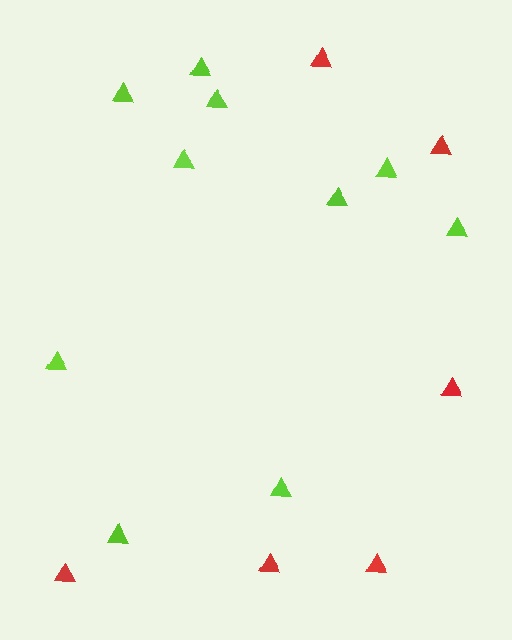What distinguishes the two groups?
There are 2 groups: one group of red triangles (6) and one group of lime triangles (10).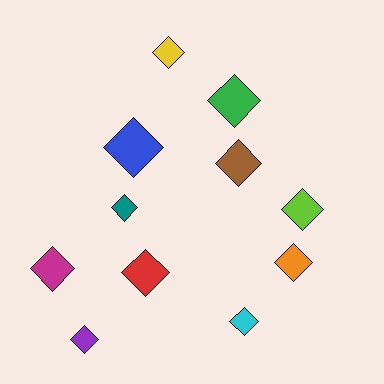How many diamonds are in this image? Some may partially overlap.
There are 11 diamonds.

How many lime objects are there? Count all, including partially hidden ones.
There is 1 lime object.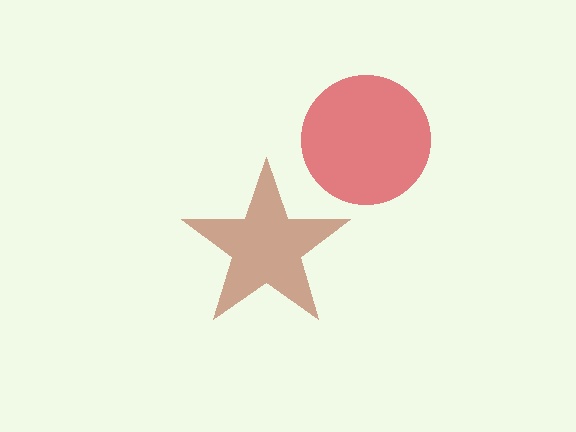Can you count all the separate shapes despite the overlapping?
Yes, there are 2 separate shapes.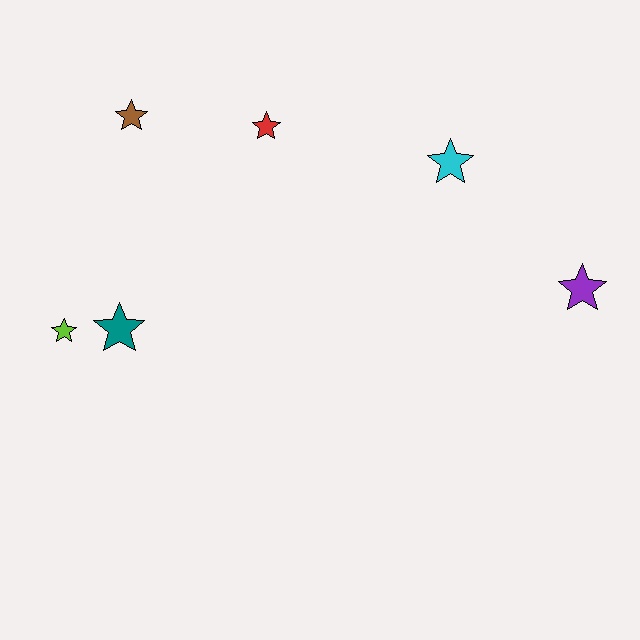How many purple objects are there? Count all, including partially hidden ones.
There is 1 purple object.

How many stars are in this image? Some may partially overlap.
There are 6 stars.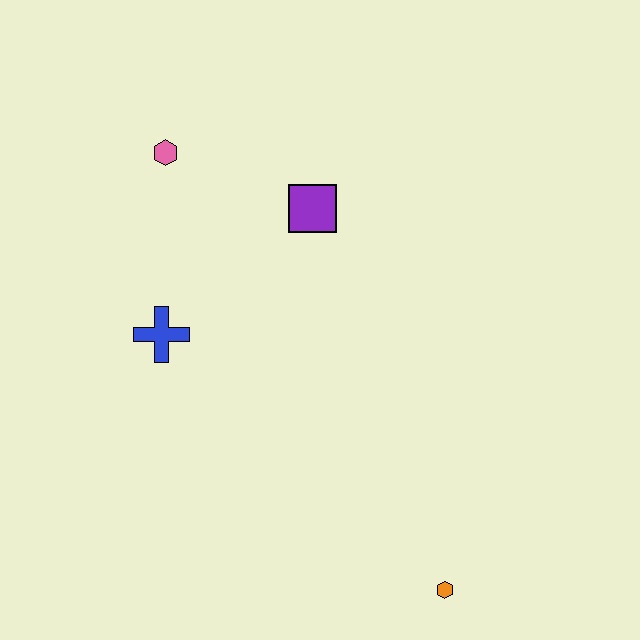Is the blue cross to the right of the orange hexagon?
No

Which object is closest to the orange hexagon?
The blue cross is closest to the orange hexagon.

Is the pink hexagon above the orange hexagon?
Yes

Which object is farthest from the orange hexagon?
The pink hexagon is farthest from the orange hexagon.